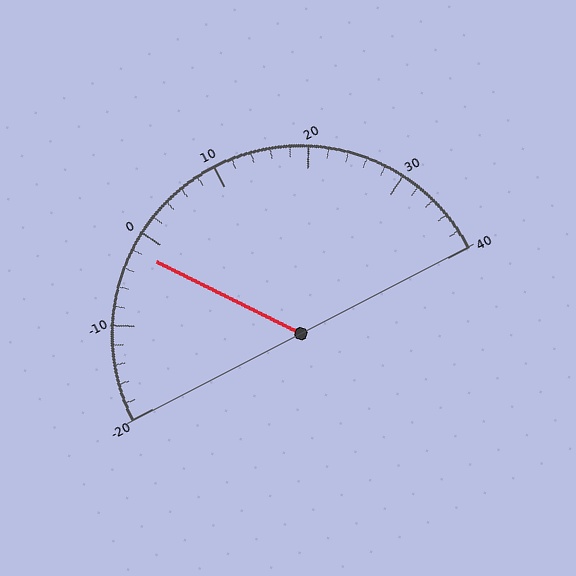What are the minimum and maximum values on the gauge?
The gauge ranges from -20 to 40.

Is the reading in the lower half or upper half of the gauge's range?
The reading is in the lower half of the range (-20 to 40).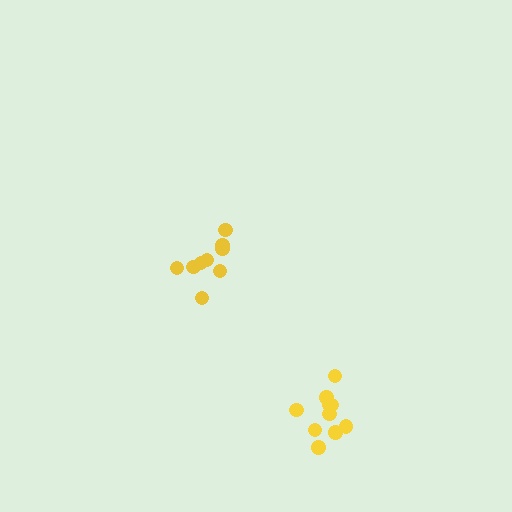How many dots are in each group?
Group 1: 9 dots, Group 2: 10 dots (19 total).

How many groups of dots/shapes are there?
There are 2 groups.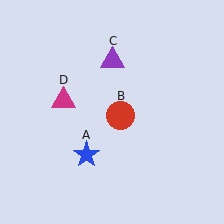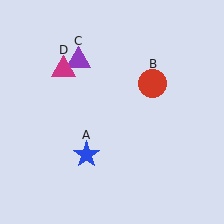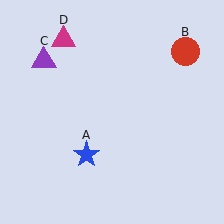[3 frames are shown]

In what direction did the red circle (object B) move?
The red circle (object B) moved up and to the right.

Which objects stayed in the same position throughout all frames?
Blue star (object A) remained stationary.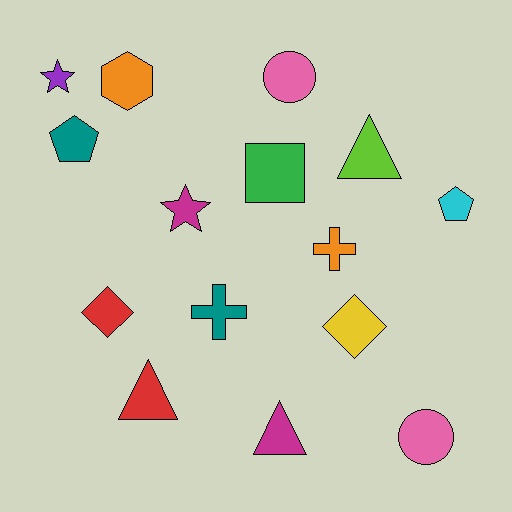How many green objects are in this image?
There is 1 green object.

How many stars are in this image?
There are 2 stars.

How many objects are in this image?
There are 15 objects.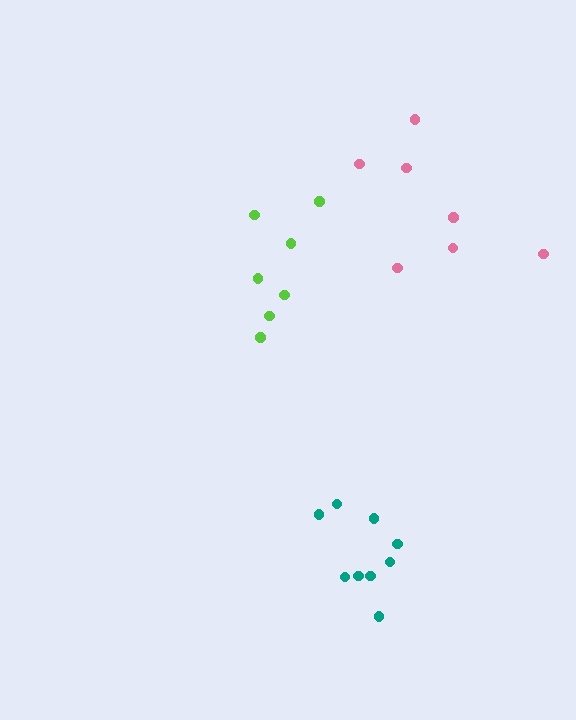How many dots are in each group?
Group 1: 7 dots, Group 2: 9 dots, Group 3: 7 dots (23 total).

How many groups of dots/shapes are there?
There are 3 groups.